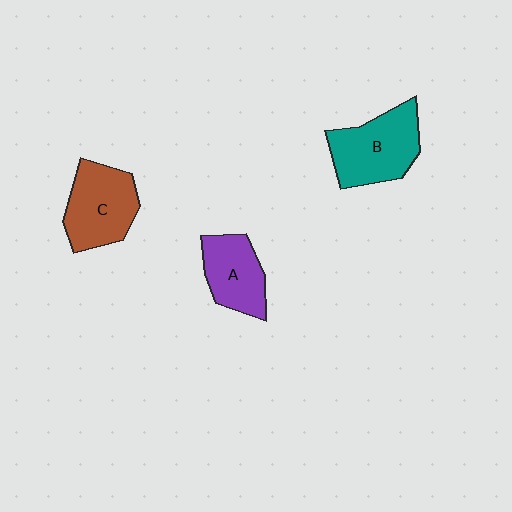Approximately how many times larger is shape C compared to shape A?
Approximately 1.2 times.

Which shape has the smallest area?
Shape A (purple).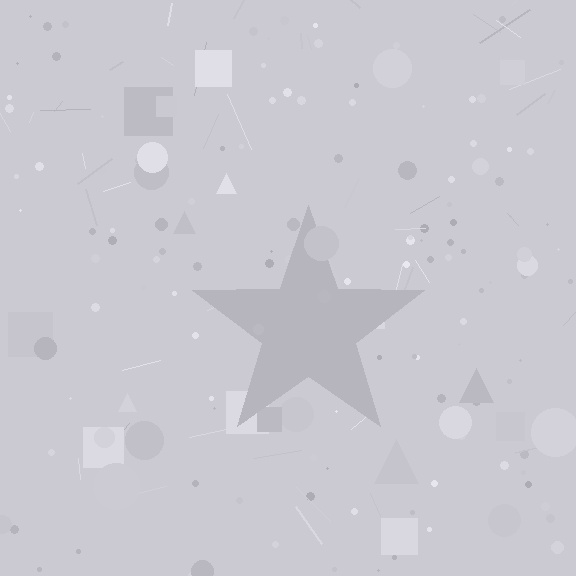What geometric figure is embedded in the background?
A star is embedded in the background.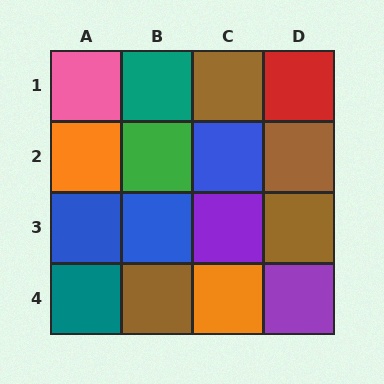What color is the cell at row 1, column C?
Brown.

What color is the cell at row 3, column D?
Brown.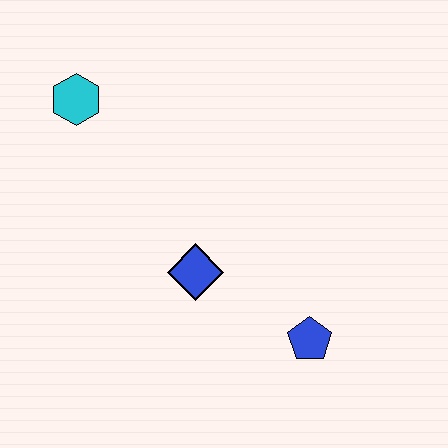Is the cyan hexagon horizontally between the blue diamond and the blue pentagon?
No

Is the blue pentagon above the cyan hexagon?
No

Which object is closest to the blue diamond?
The blue pentagon is closest to the blue diamond.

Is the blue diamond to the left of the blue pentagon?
Yes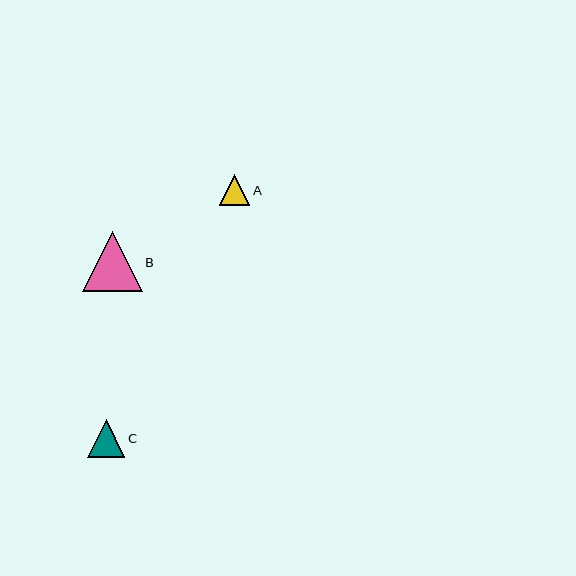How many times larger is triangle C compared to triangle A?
Triangle C is approximately 1.3 times the size of triangle A.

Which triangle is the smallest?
Triangle A is the smallest with a size of approximately 30 pixels.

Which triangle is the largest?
Triangle B is the largest with a size of approximately 60 pixels.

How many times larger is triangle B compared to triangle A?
Triangle B is approximately 2.0 times the size of triangle A.